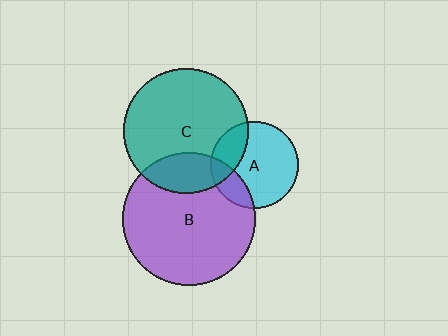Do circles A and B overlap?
Yes.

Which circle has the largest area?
Circle B (purple).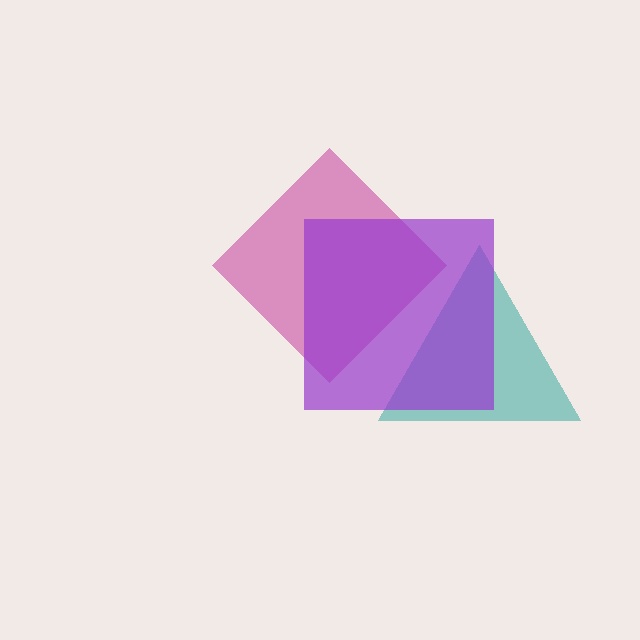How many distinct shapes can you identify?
There are 3 distinct shapes: a magenta diamond, a teal triangle, a purple square.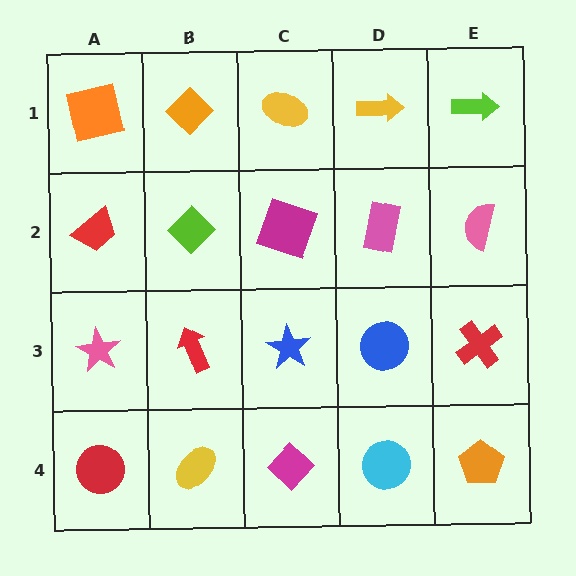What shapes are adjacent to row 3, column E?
A pink semicircle (row 2, column E), an orange pentagon (row 4, column E), a blue circle (row 3, column D).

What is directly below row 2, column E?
A red cross.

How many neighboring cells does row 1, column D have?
3.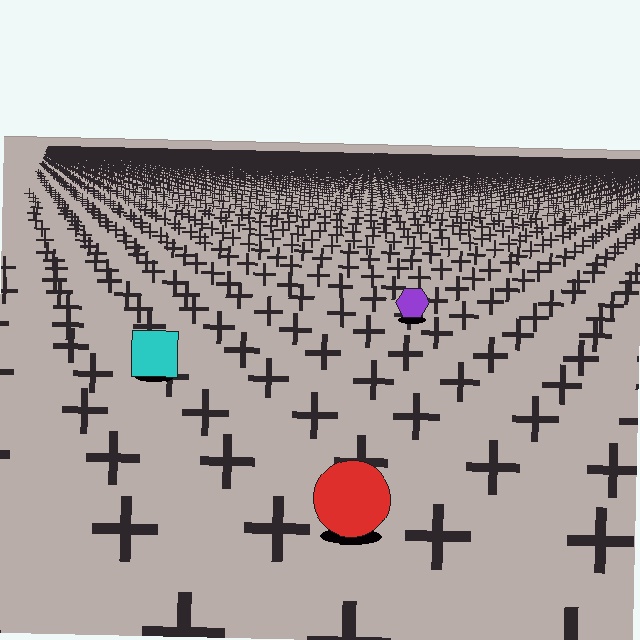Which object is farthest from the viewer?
The purple hexagon is farthest from the viewer. It appears smaller and the ground texture around it is denser.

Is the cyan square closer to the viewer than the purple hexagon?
Yes. The cyan square is closer — you can tell from the texture gradient: the ground texture is coarser near it.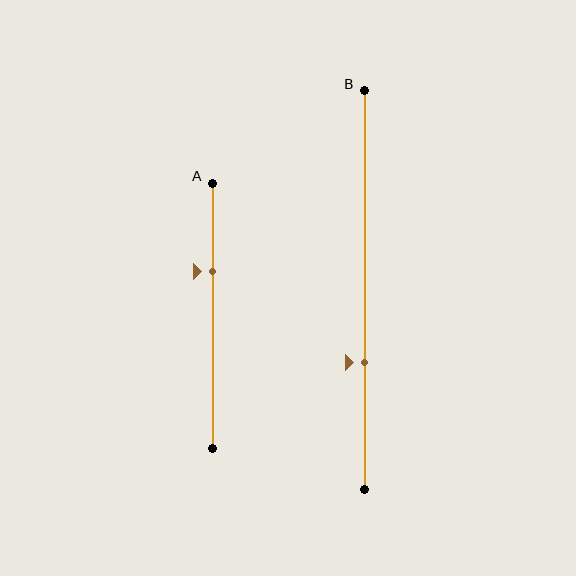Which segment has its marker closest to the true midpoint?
Segment A has its marker closest to the true midpoint.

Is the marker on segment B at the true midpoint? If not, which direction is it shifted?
No, the marker on segment B is shifted downward by about 18% of the segment length.